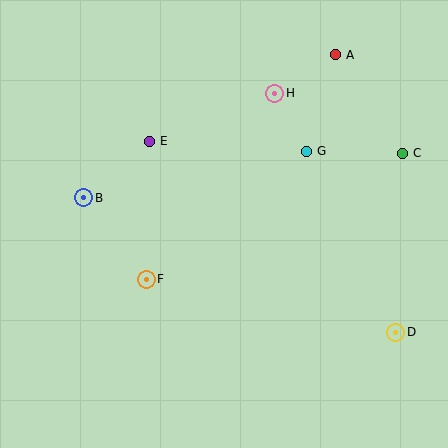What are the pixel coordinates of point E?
Point E is at (149, 141).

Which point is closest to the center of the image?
Point F at (146, 279) is closest to the center.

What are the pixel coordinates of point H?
Point H is at (275, 93).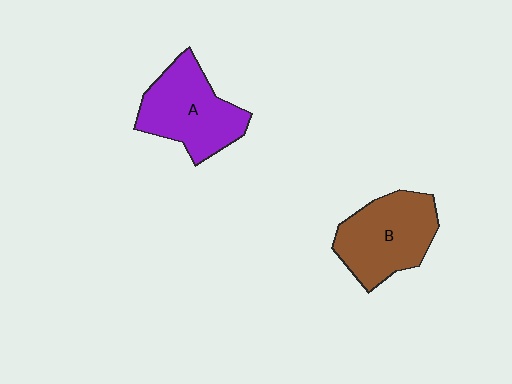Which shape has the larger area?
Shape B (brown).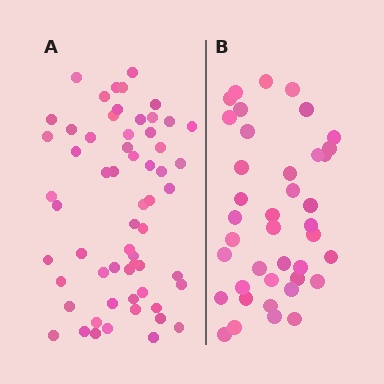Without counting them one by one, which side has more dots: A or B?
Region A (the left region) has more dots.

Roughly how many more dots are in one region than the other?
Region A has approximately 20 more dots than region B.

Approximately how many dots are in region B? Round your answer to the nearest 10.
About 40 dots.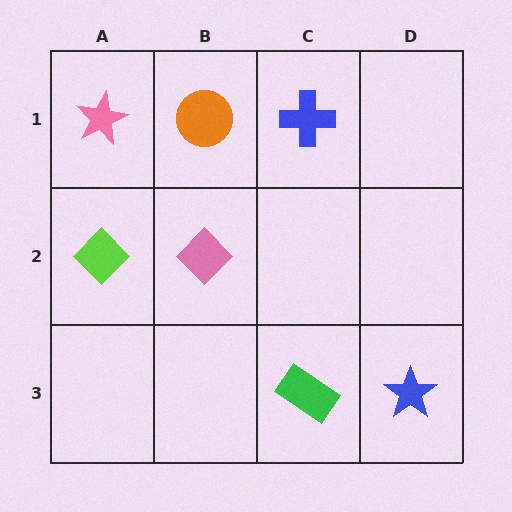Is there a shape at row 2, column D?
No, that cell is empty.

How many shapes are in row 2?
2 shapes.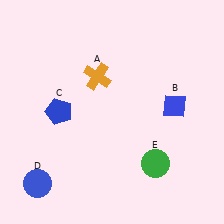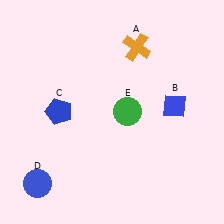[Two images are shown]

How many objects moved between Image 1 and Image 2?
2 objects moved between the two images.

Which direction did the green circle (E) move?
The green circle (E) moved up.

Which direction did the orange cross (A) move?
The orange cross (A) moved right.